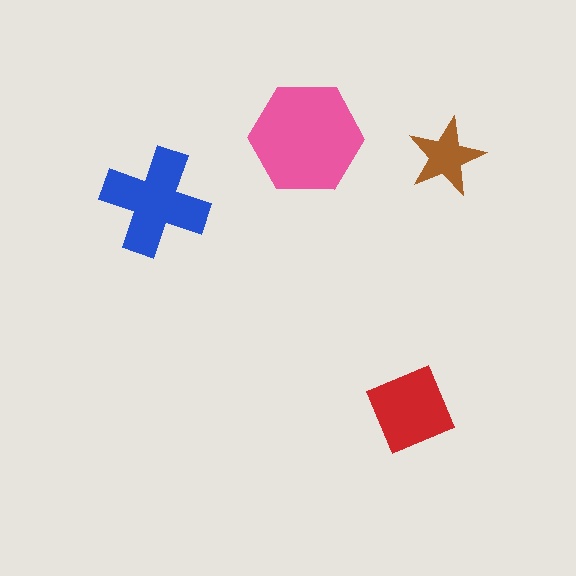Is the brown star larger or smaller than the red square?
Smaller.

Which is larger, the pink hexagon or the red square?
The pink hexagon.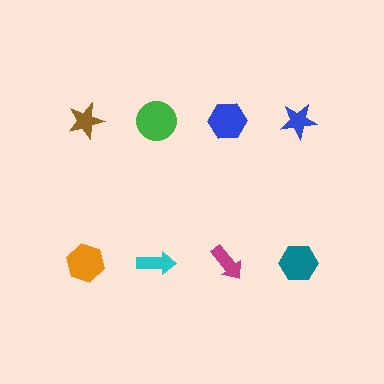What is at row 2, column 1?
An orange hexagon.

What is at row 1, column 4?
A blue star.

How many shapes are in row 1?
4 shapes.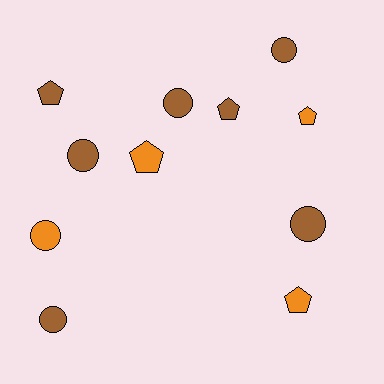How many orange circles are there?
There is 1 orange circle.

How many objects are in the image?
There are 11 objects.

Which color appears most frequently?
Brown, with 7 objects.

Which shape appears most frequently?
Circle, with 6 objects.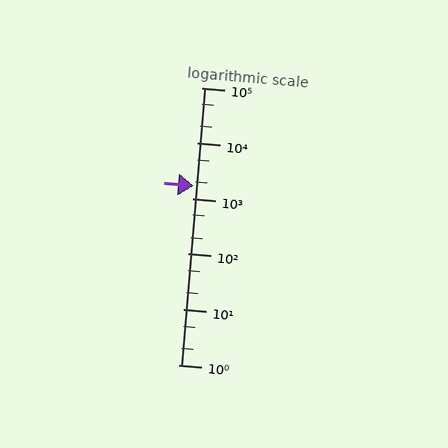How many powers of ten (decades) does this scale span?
The scale spans 5 decades, from 1 to 100000.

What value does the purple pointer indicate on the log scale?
The pointer indicates approximately 1700.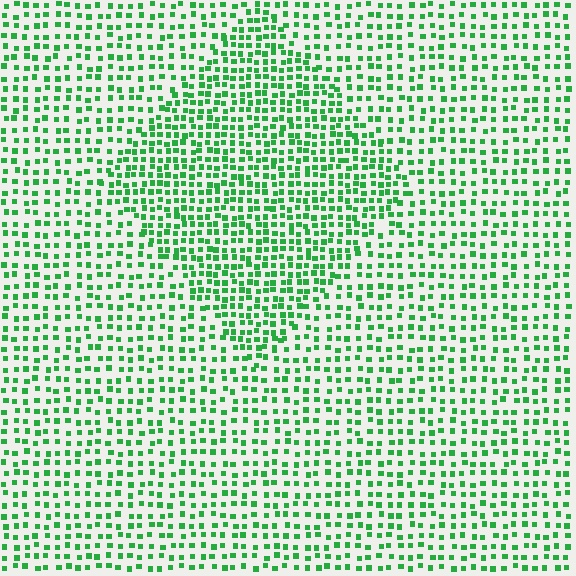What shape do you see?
I see a diamond.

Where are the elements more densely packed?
The elements are more densely packed inside the diamond boundary.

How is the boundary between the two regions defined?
The boundary is defined by a change in element density (approximately 1.6x ratio). All elements are the same color, size, and shape.